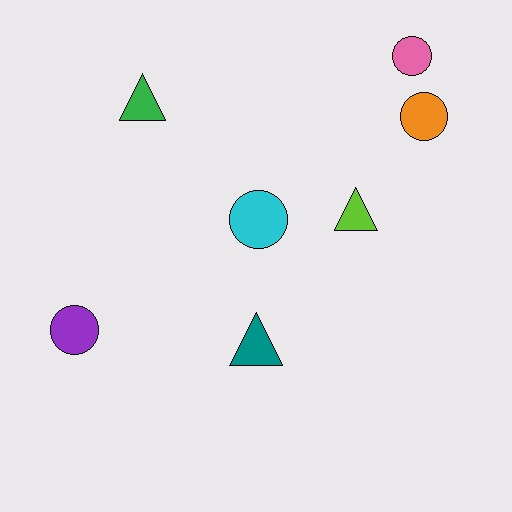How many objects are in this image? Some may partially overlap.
There are 7 objects.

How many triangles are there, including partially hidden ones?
There are 3 triangles.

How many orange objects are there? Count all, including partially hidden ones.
There is 1 orange object.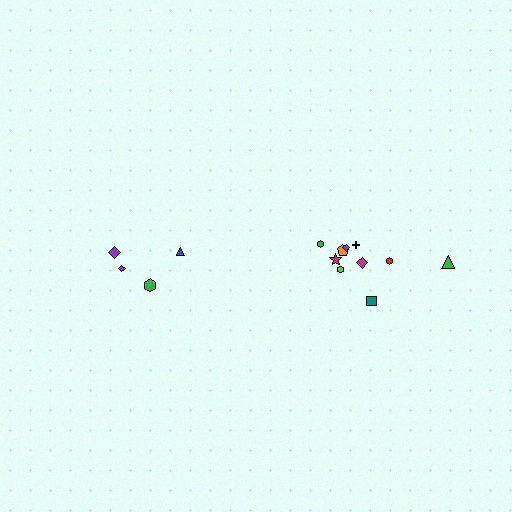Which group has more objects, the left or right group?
The right group.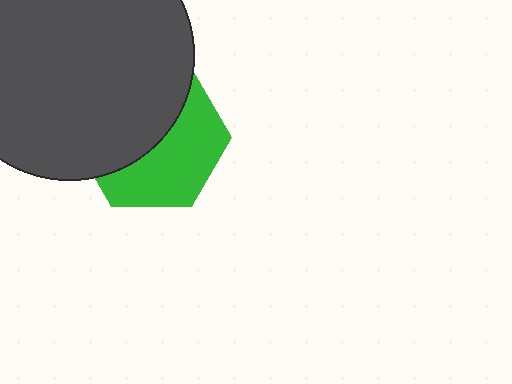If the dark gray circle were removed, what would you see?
You would see the complete green hexagon.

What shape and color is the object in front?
The object in front is a dark gray circle.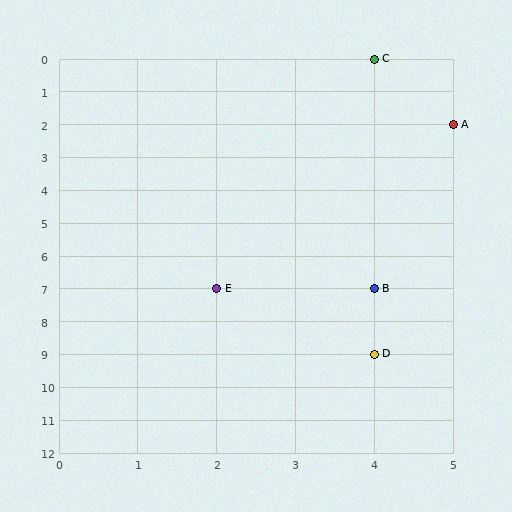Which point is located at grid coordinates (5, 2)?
Point A is at (5, 2).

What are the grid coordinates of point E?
Point E is at grid coordinates (2, 7).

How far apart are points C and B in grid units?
Points C and B are 7 rows apart.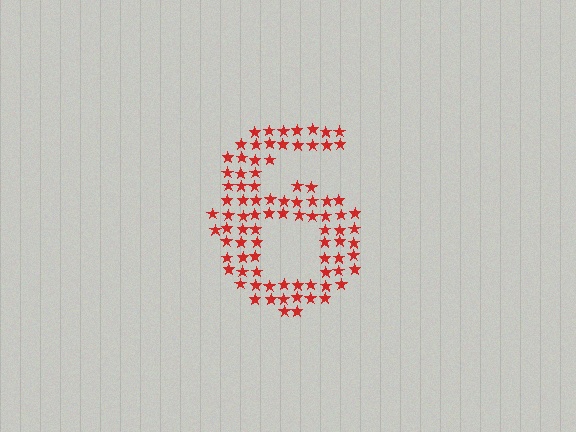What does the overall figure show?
The overall figure shows the digit 6.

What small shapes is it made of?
It is made of small stars.